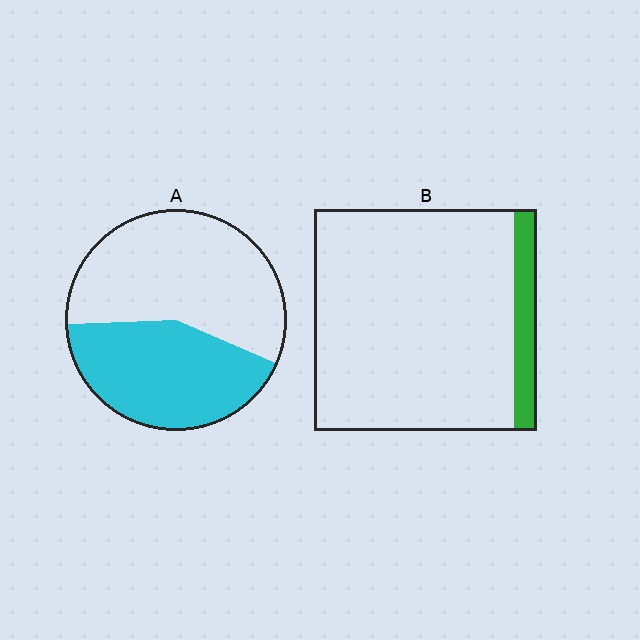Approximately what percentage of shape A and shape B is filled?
A is approximately 45% and B is approximately 10%.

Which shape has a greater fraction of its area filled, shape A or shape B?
Shape A.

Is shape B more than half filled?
No.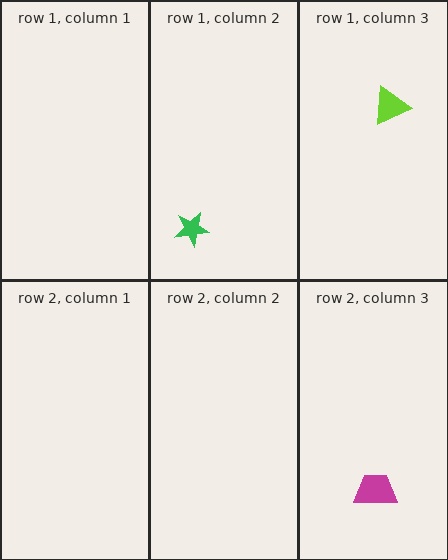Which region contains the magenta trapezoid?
The row 2, column 3 region.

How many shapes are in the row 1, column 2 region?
1.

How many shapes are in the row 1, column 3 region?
1.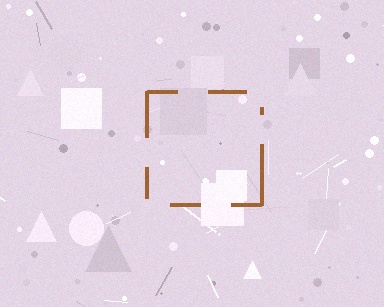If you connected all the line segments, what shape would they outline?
They would outline a square.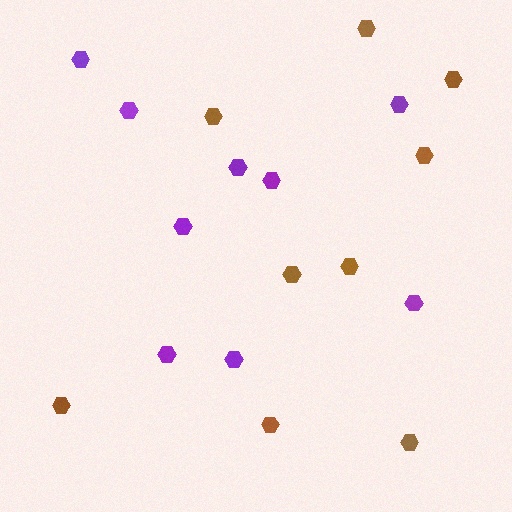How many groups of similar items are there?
There are 2 groups: one group of purple hexagons (9) and one group of brown hexagons (9).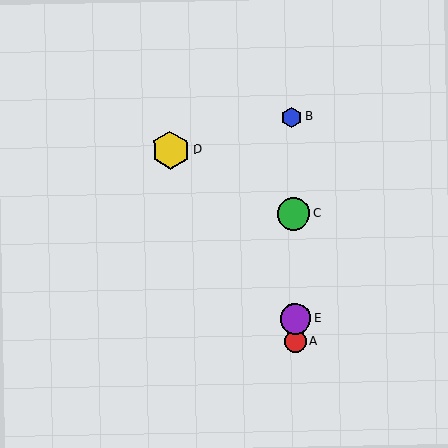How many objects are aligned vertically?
4 objects (A, B, C, E) are aligned vertically.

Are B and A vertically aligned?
Yes, both are at x≈292.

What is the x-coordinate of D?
Object D is at x≈170.